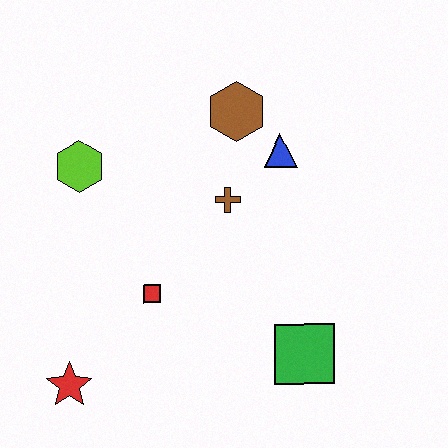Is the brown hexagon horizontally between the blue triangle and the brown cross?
Yes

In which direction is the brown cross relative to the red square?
The brown cross is above the red square.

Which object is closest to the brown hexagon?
The blue triangle is closest to the brown hexagon.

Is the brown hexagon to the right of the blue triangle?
No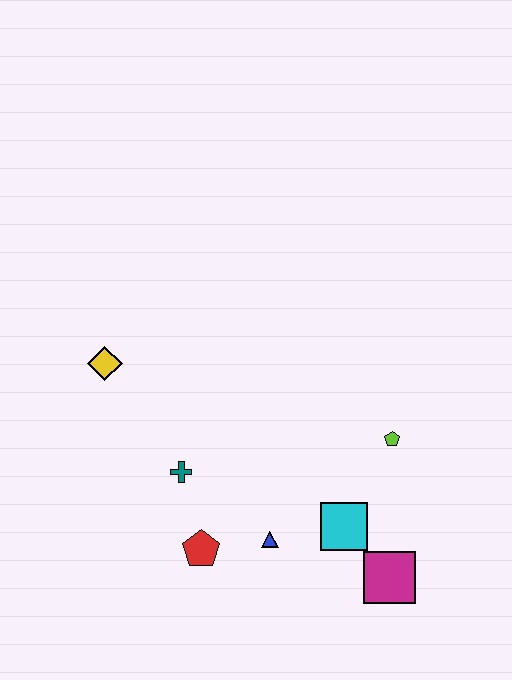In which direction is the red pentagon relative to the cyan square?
The red pentagon is to the left of the cyan square.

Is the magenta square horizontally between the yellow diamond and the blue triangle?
No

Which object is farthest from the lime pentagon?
The yellow diamond is farthest from the lime pentagon.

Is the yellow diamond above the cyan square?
Yes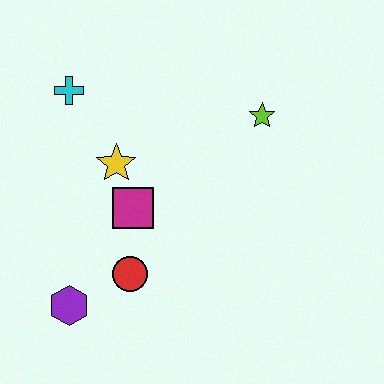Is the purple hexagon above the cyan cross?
No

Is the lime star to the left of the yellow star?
No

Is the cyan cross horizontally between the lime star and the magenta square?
No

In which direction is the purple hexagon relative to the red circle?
The purple hexagon is to the left of the red circle.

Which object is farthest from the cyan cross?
The purple hexagon is farthest from the cyan cross.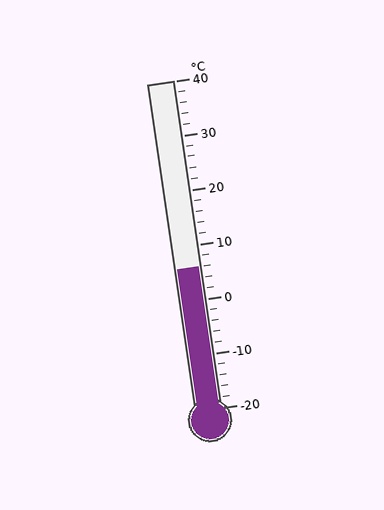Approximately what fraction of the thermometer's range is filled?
The thermometer is filled to approximately 45% of its range.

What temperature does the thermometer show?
The thermometer shows approximately 6°C.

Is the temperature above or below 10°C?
The temperature is below 10°C.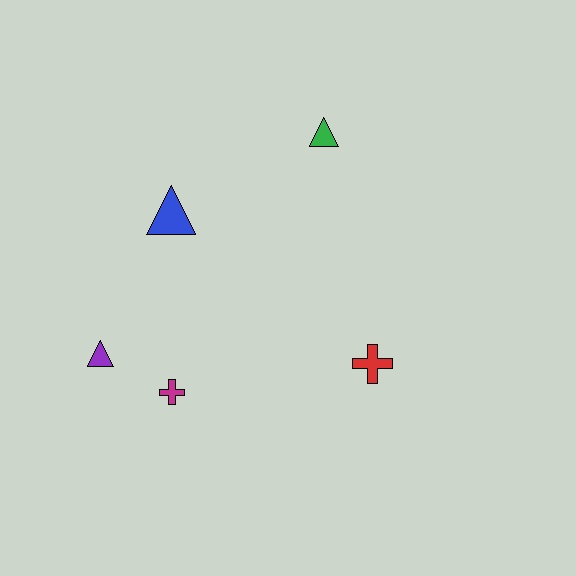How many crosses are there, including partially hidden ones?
There are 2 crosses.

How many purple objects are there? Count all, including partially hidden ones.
There is 1 purple object.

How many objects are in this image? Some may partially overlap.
There are 5 objects.